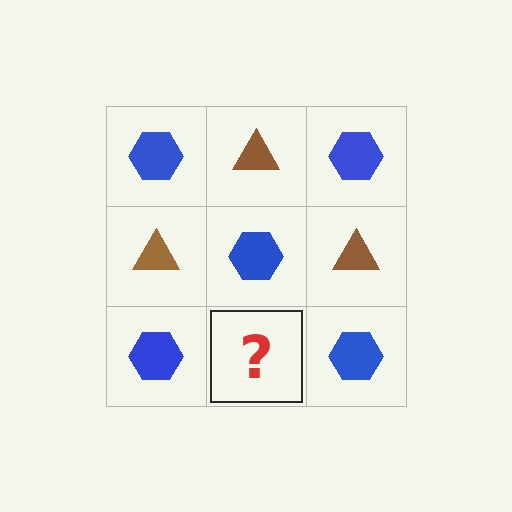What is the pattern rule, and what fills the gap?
The rule is that it alternates blue hexagon and brown triangle in a checkerboard pattern. The gap should be filled with a brown triangle.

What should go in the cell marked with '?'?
The missing cell should contain a brown triangle.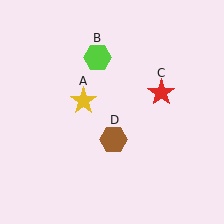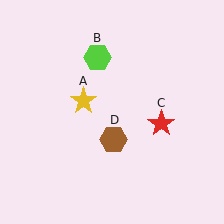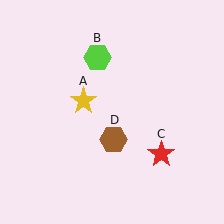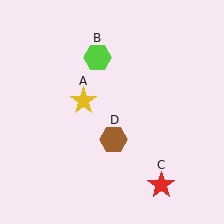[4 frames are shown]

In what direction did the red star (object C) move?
The red star (object C) moved down.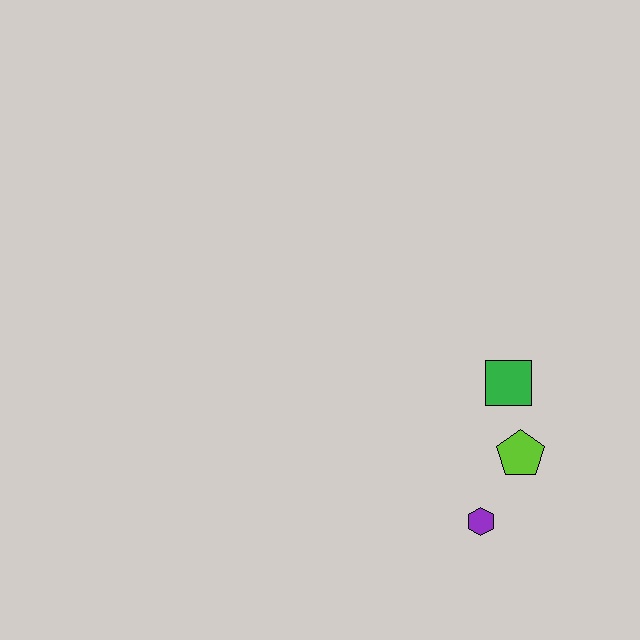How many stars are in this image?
There are no stars.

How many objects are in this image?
There are 3 objects.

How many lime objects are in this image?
There is 1 lime object.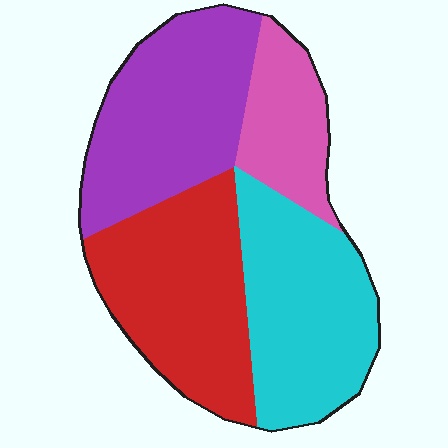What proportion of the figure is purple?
Purple takes up about one quarter (1/4) of the figure.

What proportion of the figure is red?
Red covers 29% of the figure.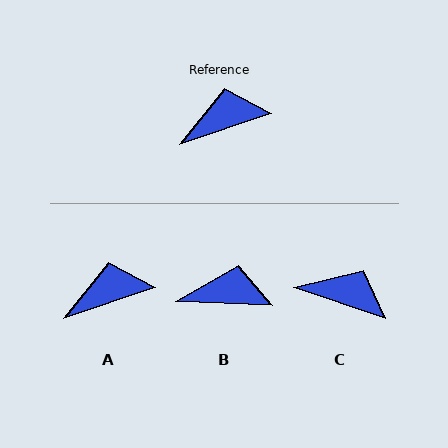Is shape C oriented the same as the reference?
No, it is off by about 37 degrees.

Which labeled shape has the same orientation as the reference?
A.